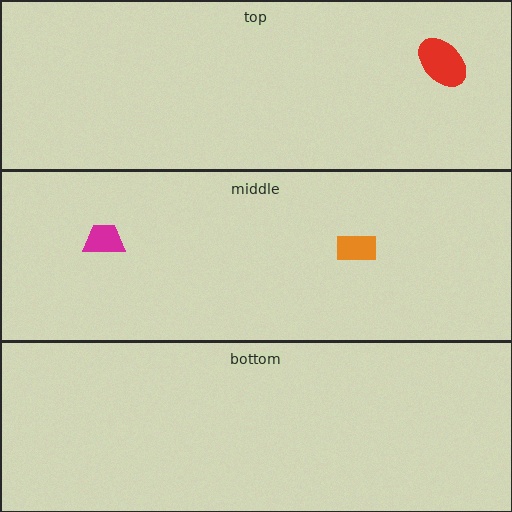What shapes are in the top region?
The red ellipse.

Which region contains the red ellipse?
The top region.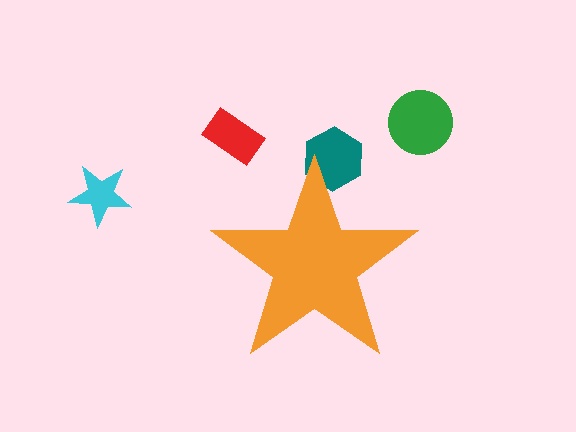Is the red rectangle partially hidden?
No, the red rectangle is fully visible.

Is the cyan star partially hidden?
No, the cyan star is fully visible.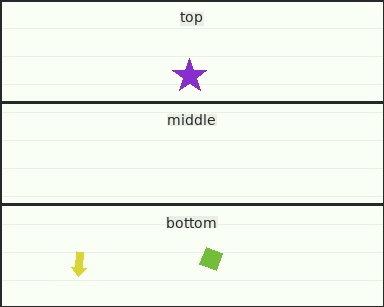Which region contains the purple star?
The top region.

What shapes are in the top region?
The purple star.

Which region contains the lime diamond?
The bottom region.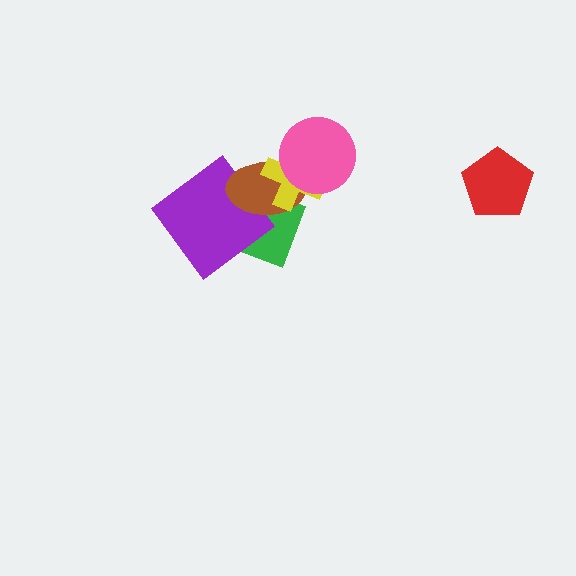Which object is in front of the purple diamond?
The brown ellipse is in front of the purple diamond.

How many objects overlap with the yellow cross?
3 objects overlap with the yellow cross.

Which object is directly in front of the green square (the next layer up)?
The purple diamond is directly in front of the green square.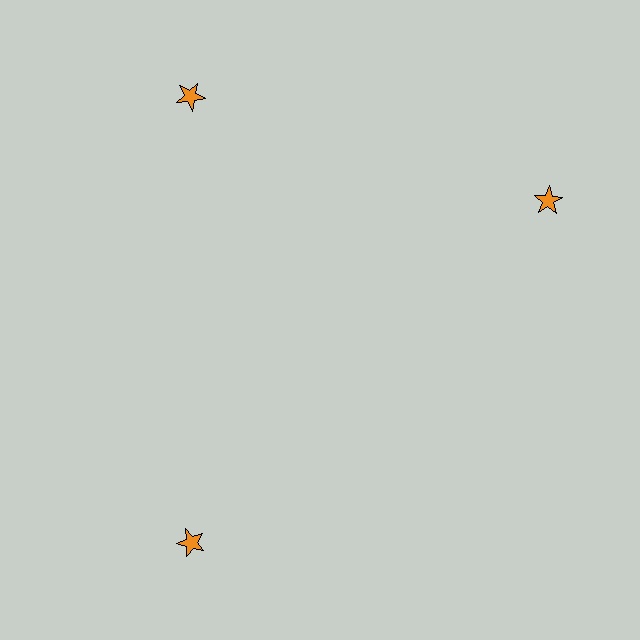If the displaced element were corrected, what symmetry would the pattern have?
It would have 3-fold rotational symmetry — the pattern would map onto itself every 120 degrees.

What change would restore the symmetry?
The symmetry would be restored by rotating it back into even spacing with its neighbors so that all 3 stars sit at equal angles and equal distance from the center.